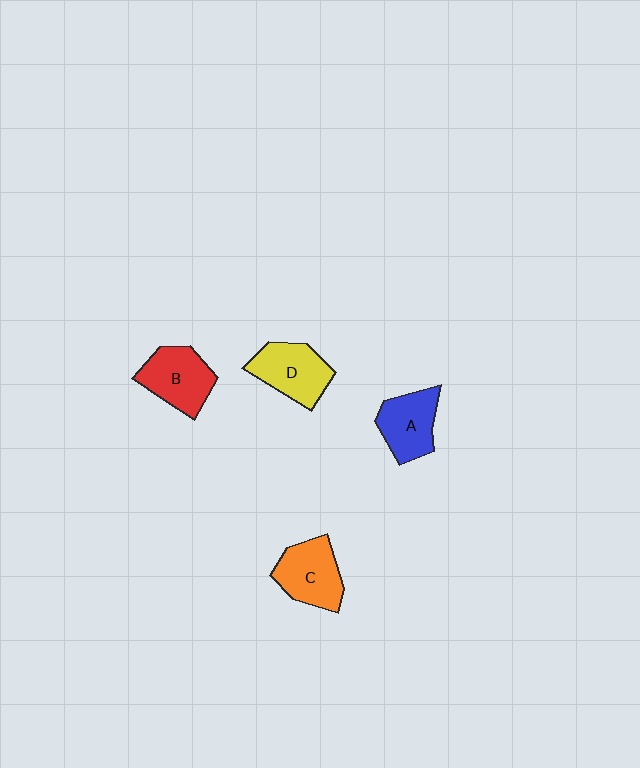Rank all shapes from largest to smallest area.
From largest to smallest: C (orange), B (red), D (yellow), A (blue).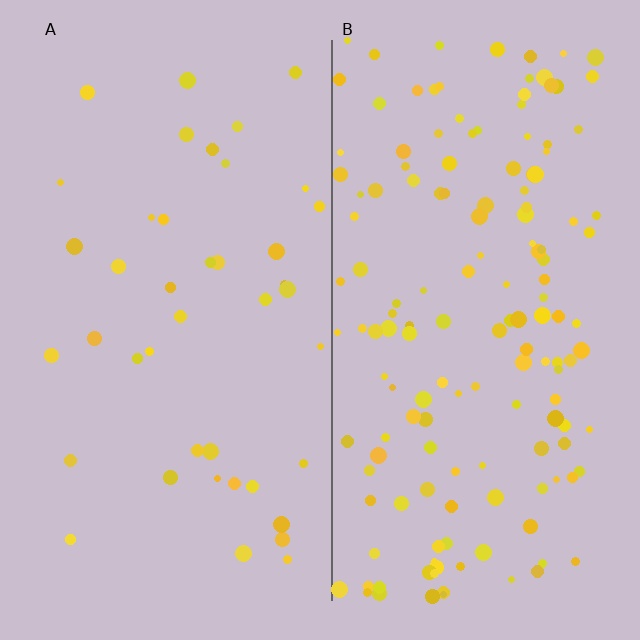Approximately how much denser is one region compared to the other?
Approximately 3.8× — region B over region A.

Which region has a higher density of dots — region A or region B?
B (the right).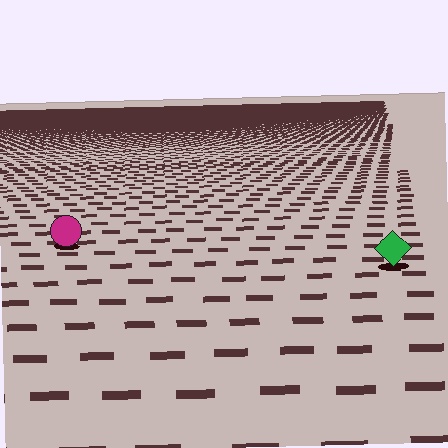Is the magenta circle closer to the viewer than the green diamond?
No. The green diamond is closer — you can tell from the texture gradient: the ground texture is coarser near it.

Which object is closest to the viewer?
The green diamond is closest. The texture marks near it are larger and more spread out.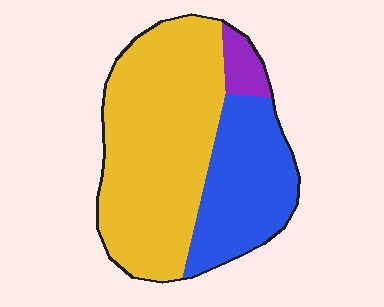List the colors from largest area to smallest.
From largest to smallest: yellow, blue, purple.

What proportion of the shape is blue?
Blue covers about 30% of the shape.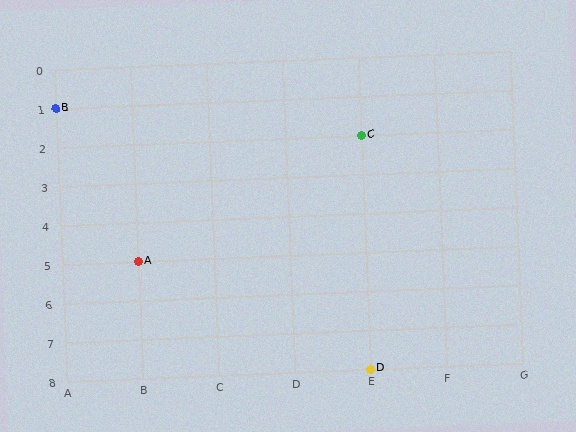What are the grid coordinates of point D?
Point D is at grid coordinates (E, 8).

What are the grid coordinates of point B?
Point B is at grid coordinates (A, 1).